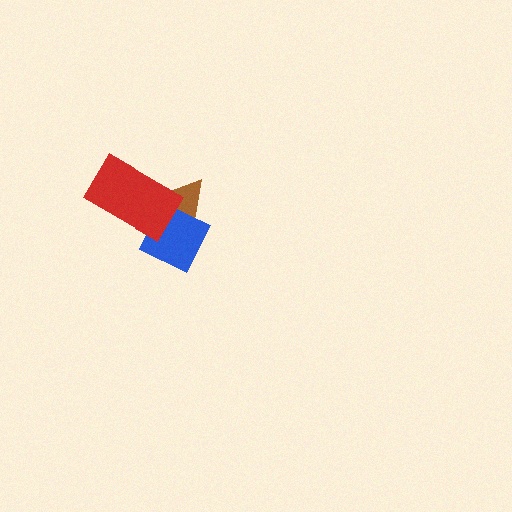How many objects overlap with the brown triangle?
2 objects overlap with the brown triangle.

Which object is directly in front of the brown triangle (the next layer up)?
The blue square is directly in front of the brown triangle.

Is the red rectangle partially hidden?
No, no other shape covers it.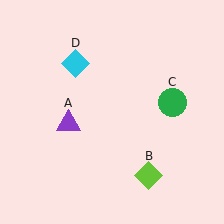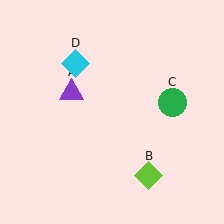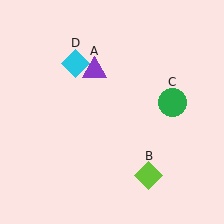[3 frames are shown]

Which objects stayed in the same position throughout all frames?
Lime diamond (object B) and green circle (object C) and cyan diamond (object D) remained stationary.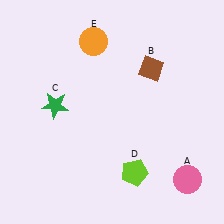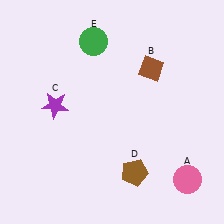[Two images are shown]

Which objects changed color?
C changed from green to purple. D changed from lime to brown. E changed from orange to green.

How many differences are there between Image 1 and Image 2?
There are 3 differences between the two images.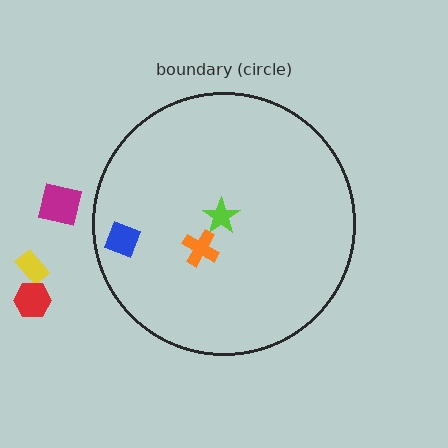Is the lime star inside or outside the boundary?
Inside.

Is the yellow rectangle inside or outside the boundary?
Outside.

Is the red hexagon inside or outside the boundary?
Outside.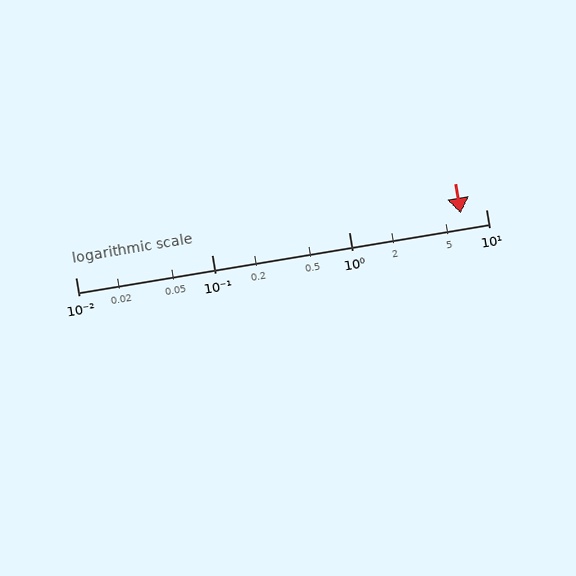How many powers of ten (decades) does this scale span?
The scale spans 3 decades, from 0.01 to 10.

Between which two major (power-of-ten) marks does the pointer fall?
The pointer is between 1 and 10.